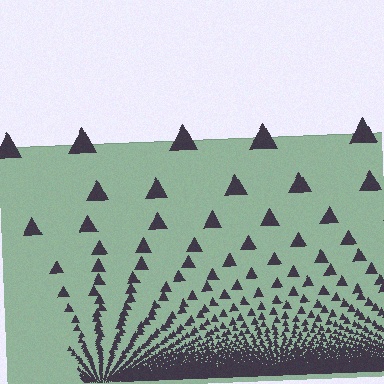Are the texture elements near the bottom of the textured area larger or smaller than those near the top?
Smaller. The gradient is inverted — elements near the bottom are smaller and denser.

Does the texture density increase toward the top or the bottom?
Density increases toward the bottom.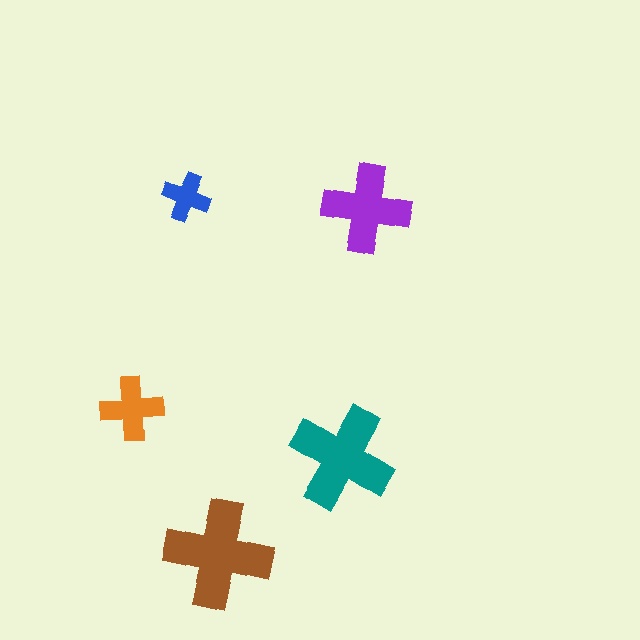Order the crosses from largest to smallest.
the brown one, the teal one, the purple one, the orange one, the blue one.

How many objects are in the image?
There are 5 objects in the image.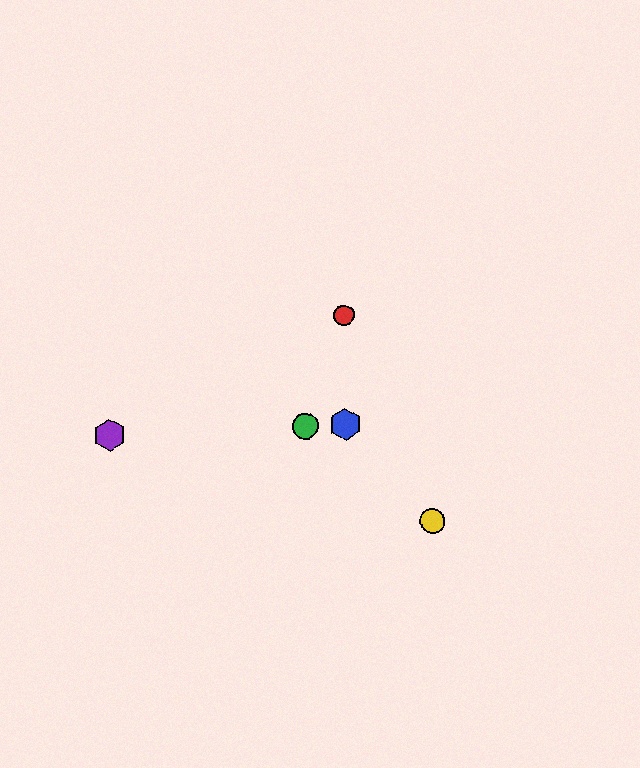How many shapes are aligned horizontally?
3 shapes (the blue hexagon, the green circle, the purple hexagon) are aligned horizontally.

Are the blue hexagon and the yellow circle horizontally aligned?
No, the blue hexagon is at y≈425 and the yellow circle is at y≈521.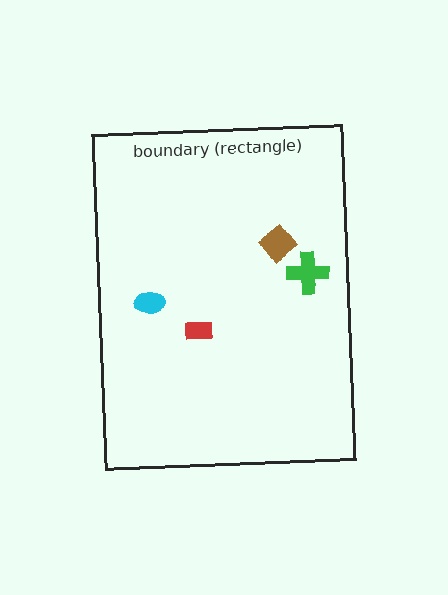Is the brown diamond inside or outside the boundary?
Inside.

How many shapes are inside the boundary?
4 inside, 0 outside.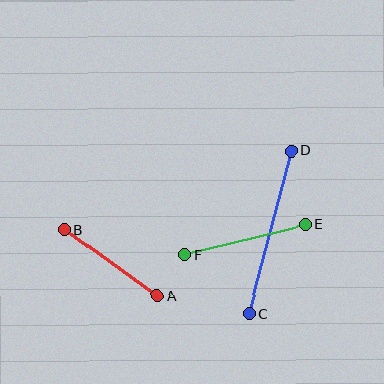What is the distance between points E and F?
The distance is approximately 124 pixels.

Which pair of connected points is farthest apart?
Points C and D are farthest apart.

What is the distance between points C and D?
The distance is approximately 168 pixels.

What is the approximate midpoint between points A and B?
The midpoint is at approximately (111, 263) pixels.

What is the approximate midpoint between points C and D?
The midpoint is at approximately (270, 232) pixels.